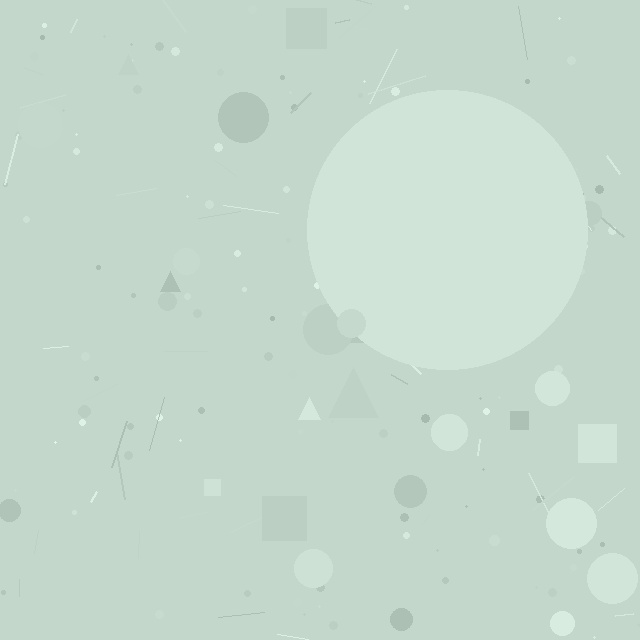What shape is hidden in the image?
A circle is hidden in the image.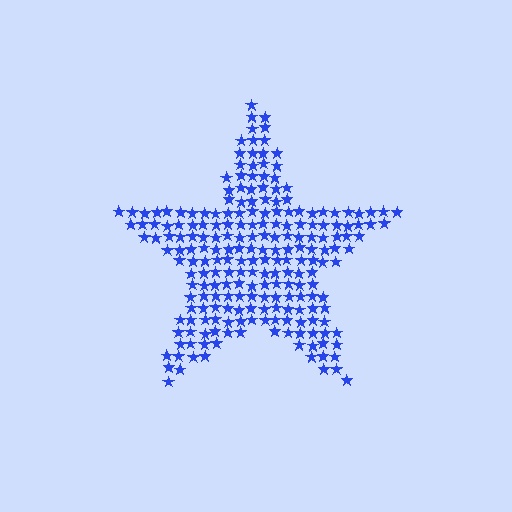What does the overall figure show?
The overall figure shows a star.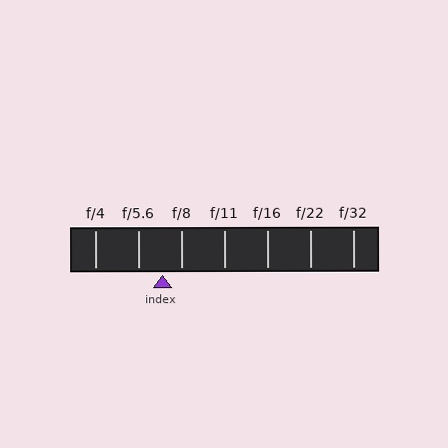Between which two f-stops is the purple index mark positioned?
The index mark is between f/5.6 and f/8.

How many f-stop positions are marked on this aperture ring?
There are 7 f-stop positions marked.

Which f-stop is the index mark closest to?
The index mark is closest to f/8.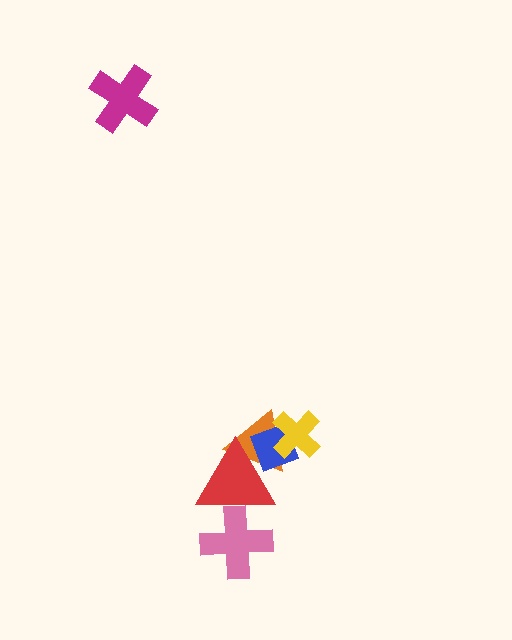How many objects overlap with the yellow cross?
2 objects overlap with the yellow cross.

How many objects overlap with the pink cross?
1 object overlaps with the pink cross.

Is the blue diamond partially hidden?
Yes, it is partially covered by another shape.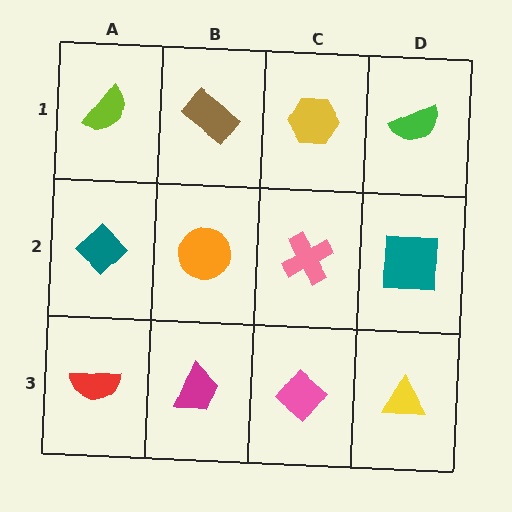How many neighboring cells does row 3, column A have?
2.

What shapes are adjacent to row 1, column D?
A teal square (row 2, column D), a yellow hexagon (row 1, column C).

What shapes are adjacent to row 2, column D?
A green semicircle (row 1, column D), a yellow triangle (row 3, column D), a pink cross (row 2, column C).